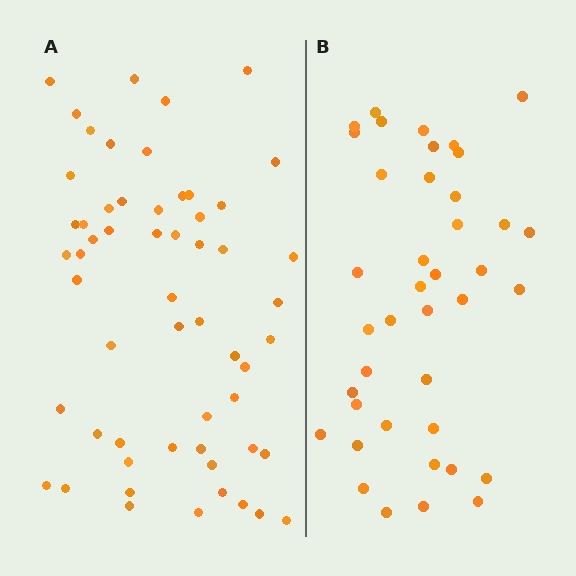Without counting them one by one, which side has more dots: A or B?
Region A (the left region) has more dots.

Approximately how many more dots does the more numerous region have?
Region A has approximately 15 more dots than region B.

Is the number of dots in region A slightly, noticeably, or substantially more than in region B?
Region A has noticeably more, but not dramatically so. The ratio is roughly 1.4 to 1.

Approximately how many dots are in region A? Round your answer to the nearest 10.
About 60 dots. (The exact count is 57, which rounds to 60.)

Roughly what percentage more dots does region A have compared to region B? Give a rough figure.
About 40% more.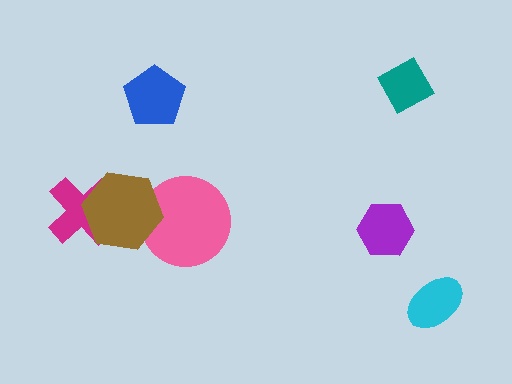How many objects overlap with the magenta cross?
1 object overlaps with the magenta cross.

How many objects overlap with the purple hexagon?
0 objects overlap with the purple hexagon.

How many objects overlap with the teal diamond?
0 objects overlap with the teal diamond.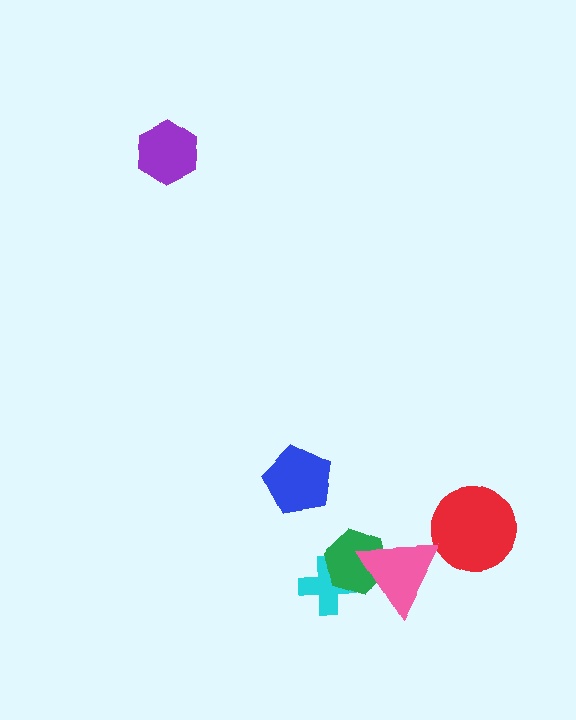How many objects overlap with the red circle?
0 objects overlap with the red circle.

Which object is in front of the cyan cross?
The green hexagon is in front of the cyan cross.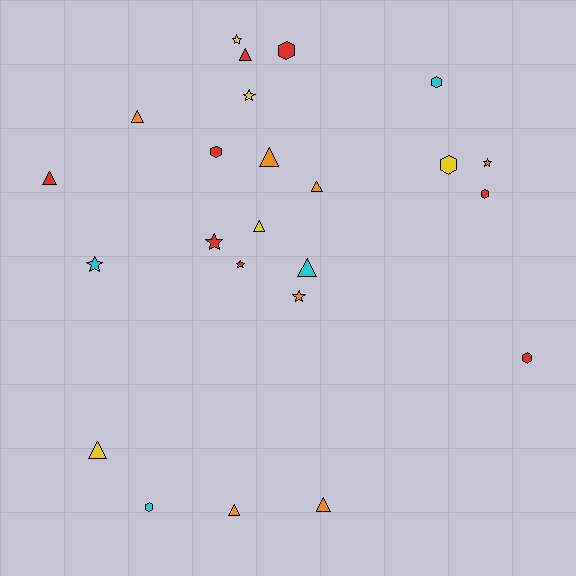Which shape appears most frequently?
Triangle, with 10 objects.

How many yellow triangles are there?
There are 2 yellow triangles.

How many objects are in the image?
There are 24 objects.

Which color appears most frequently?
Red, with 8 objects.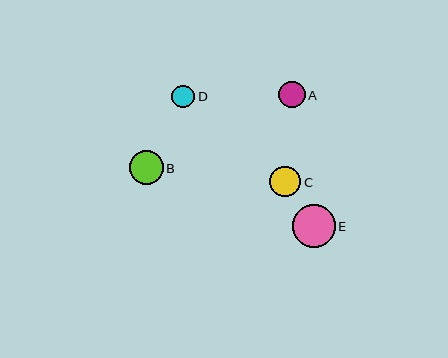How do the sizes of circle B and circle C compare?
Circle B and circle C are approximately the same size.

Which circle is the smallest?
Circle D is the smallest with a size of approximately 23 pixels.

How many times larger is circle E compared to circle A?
Circle E is approximately 1.6 times the size of circle A.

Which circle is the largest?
Circle E is the largest with a size of approximately 42 pixels.